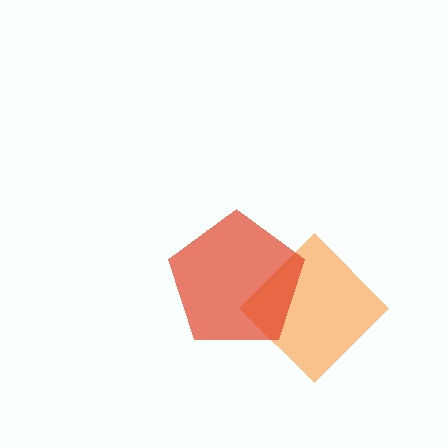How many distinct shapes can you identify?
There are 2 distinct shapes: an orange diamond, a red pentagon.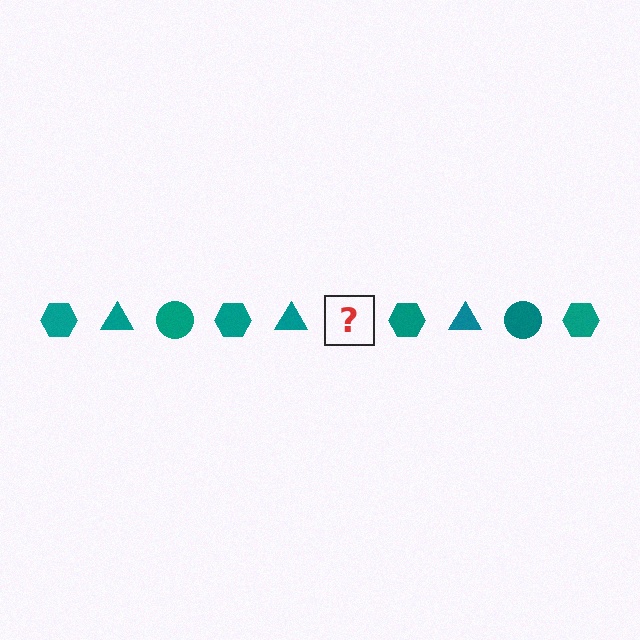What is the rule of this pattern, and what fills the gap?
The rule is that the pattern cycles through hexagon, triangle, circle shapes in teal. The gap should be filled with a teal circle.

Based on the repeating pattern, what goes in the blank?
The blank should be a teal circle.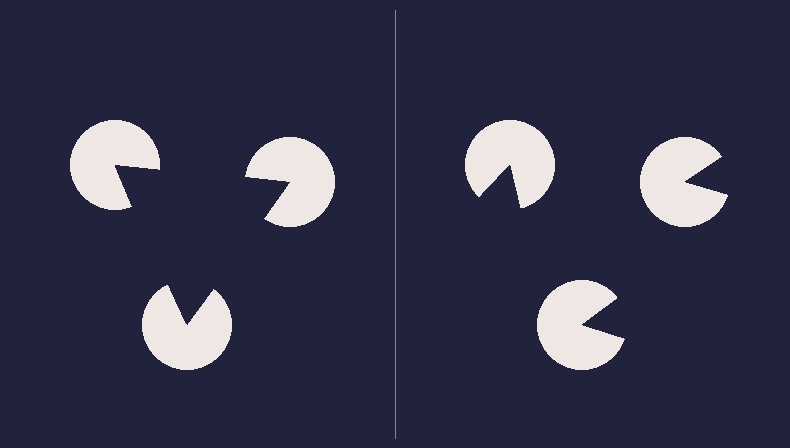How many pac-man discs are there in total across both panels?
6 — 3 on each side.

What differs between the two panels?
The pac-man discs are positioned identically on both sides; only the wedge orientations differ. On the left they align to a triangle; on the right they are misaligned.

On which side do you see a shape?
An illusory triangle appears on the left side. On the right side the wedge cuts are rotated, so no coherent shape forms.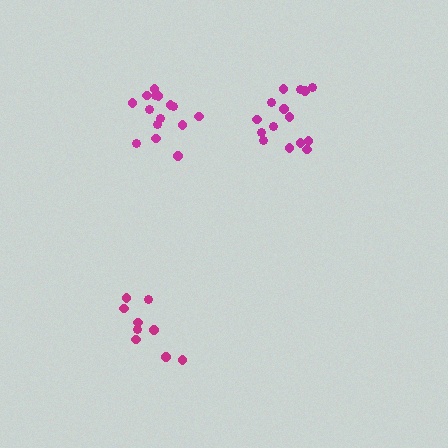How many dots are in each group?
Group 1: 15 dots, Group 2: 9 dots, Group 3: 15 dots (39 total).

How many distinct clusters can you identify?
There are 3 distinct clusters.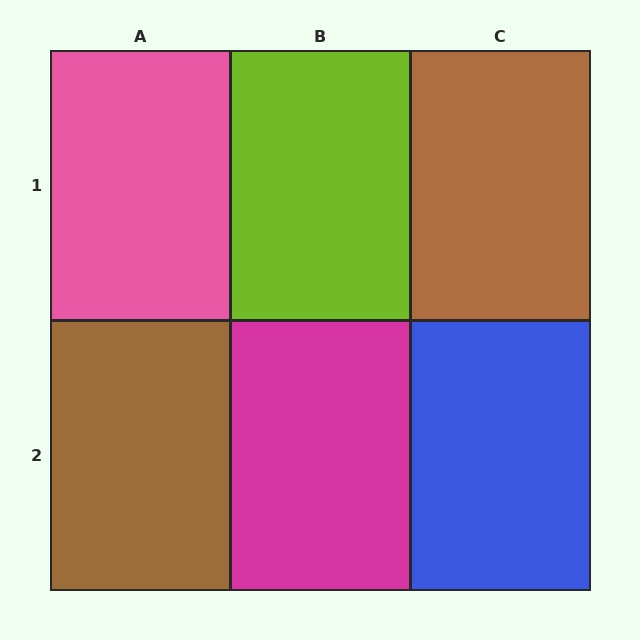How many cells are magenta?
1 cell is magenta.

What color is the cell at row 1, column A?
Pink.